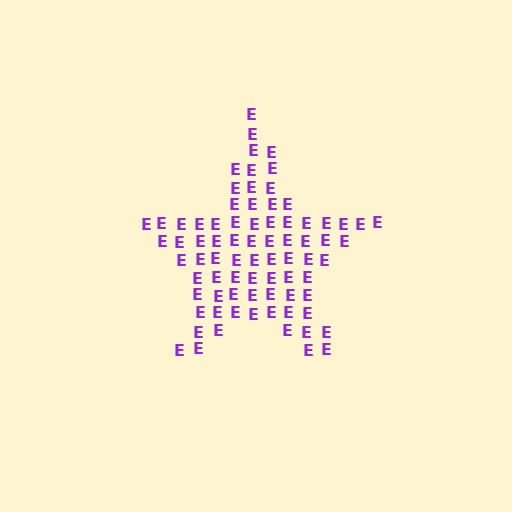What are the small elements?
The small elements are letter E's.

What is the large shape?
The large shape is a star.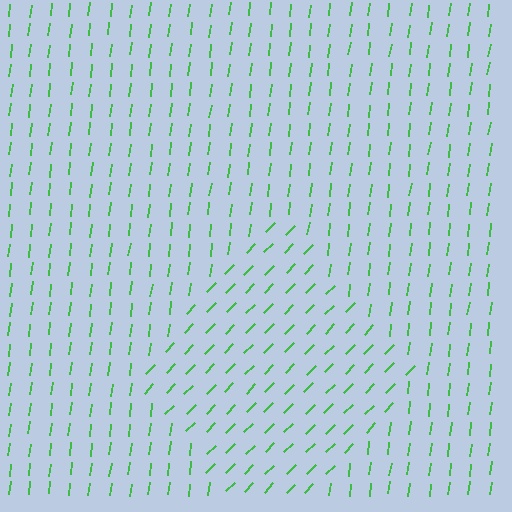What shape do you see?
I see a diamond.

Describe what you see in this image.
The image is filled with small green line segments. A diamond region in the image has lines oriented differently from the surrounding lines, creating a visible texture boundary.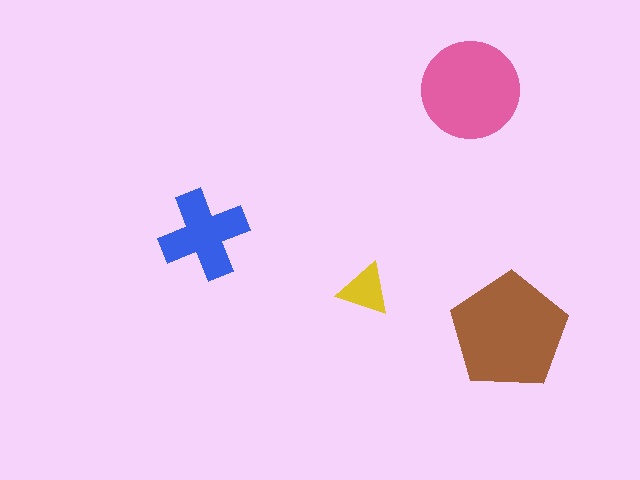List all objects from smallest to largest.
The yellow triangle, the blue cross, the pink circle, the brown pentagon.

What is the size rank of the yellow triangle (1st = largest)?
4th.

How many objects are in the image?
There are 4 objects in the image.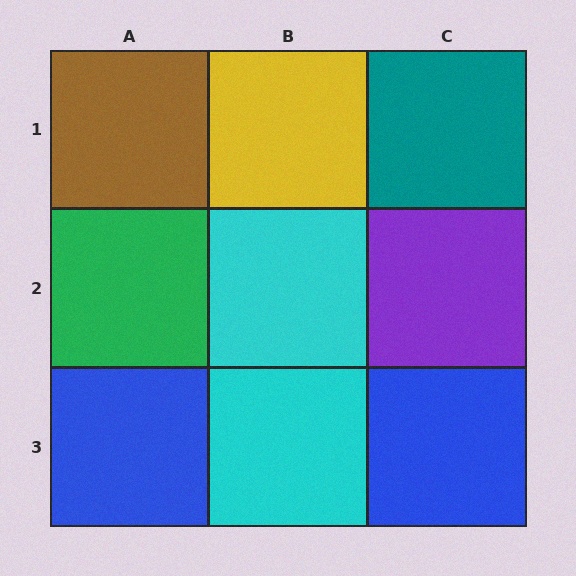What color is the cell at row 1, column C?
Teal.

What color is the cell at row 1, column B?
Yellow.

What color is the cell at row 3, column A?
Blue.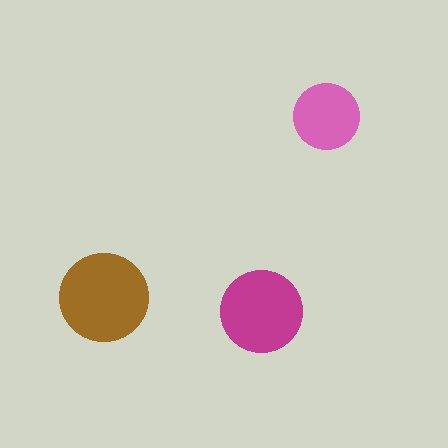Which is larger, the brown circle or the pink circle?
The brown one.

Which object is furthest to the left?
The brown circle is leftmost.